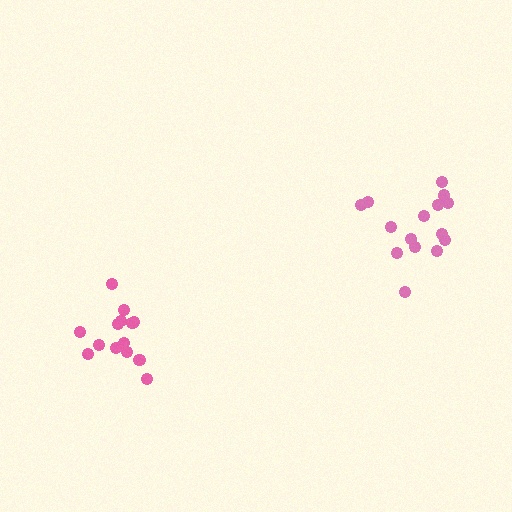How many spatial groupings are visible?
There are 2 spatial groupings.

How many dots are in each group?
Group 1: 15 dots, Group 2: 14 dots (29 total).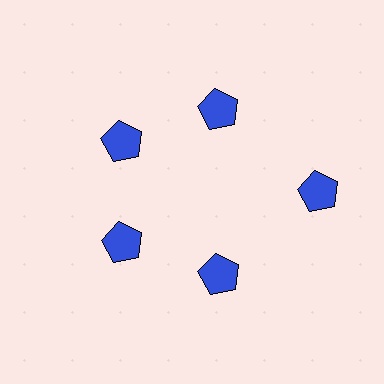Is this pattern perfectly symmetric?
No. The 5 blue pentagons are arranged in a ring, but one element near the 3 o'clock position is pushed outward from the center, breaking the 5-fold rotational symmetry.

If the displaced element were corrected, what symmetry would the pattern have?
It would have 5-fold rotational symmetry — the pattern would map onto itself every 72 degrees.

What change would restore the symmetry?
The symmetry would be restored by moving it inward, back onto the ring so that all 5 pentagons sit at equal angles and equal distance from the center.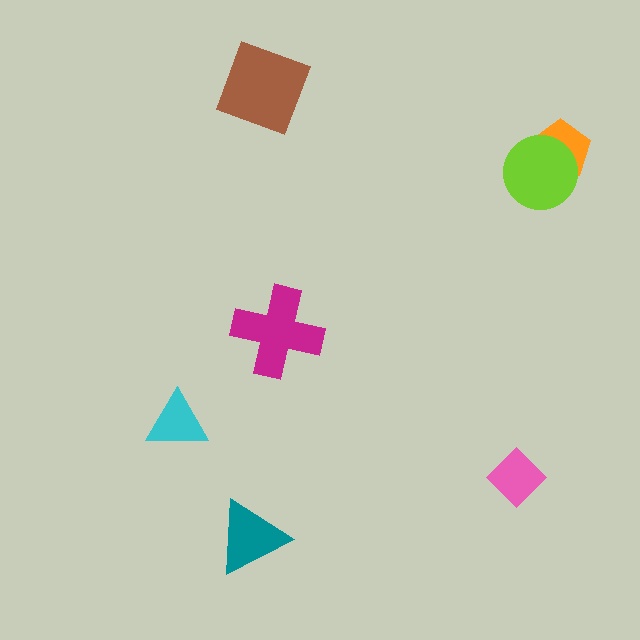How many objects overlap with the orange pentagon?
1 object overlaps with the orange pentagon.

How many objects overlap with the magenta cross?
0 objects overlap with the magenta cross.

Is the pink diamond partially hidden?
No, no other shape covers it.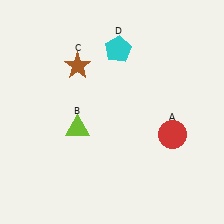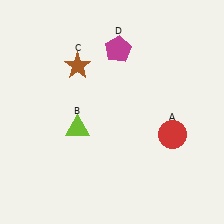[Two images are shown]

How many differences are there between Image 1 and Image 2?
There is 1 difference between the two images.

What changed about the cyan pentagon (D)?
In Image 1, D is cyan. In Image 2, it changed to magenta.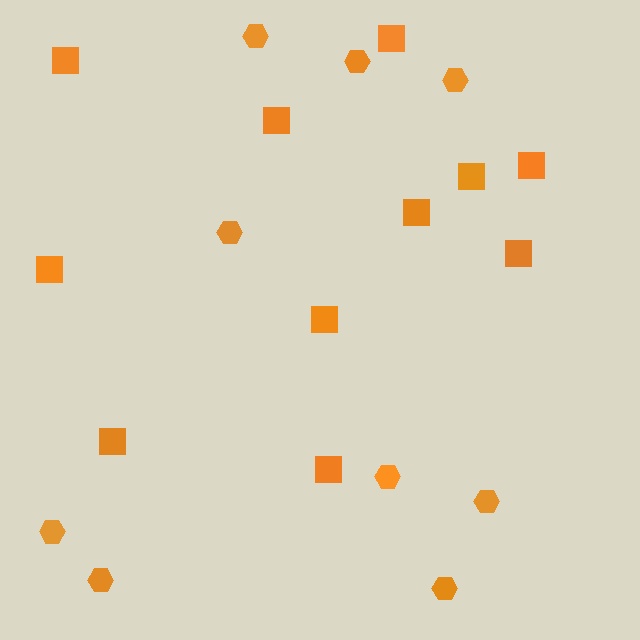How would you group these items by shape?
There are 2 groups: one group of hexagons (9) and one group of squares (11).